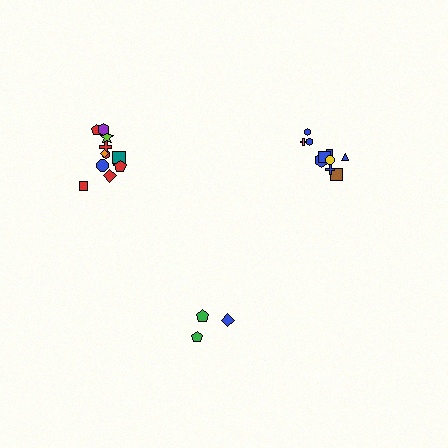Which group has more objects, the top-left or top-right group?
The top-left group.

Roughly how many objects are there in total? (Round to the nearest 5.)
Roughly 25 objects in total.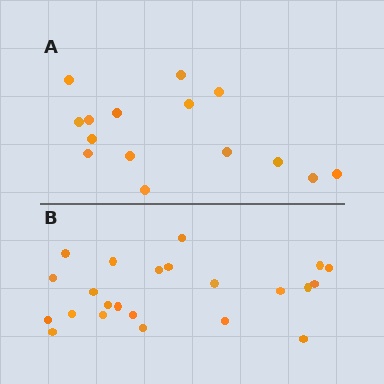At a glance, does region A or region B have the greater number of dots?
Region B (the bottom region) has more dots.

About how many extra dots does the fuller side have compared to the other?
Region B has roughly 8 or so more dots than region A.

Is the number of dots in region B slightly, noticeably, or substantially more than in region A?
Region B has substantially more. The ratio is roughly 1.5 to 1.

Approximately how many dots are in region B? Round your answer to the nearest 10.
About 20 dots. (The exact count is 23, which rounds to 20.)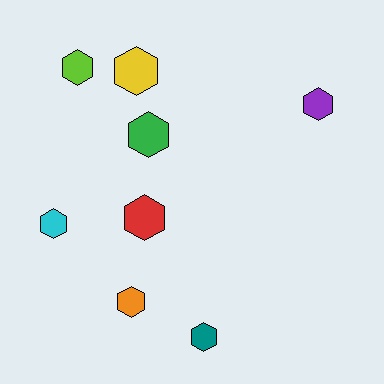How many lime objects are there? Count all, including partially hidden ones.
There is 1 lime object.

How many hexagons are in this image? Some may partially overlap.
There are 8 hexagons.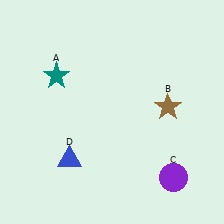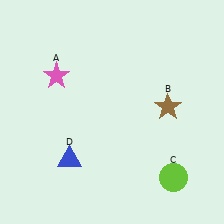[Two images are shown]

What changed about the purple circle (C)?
In Image 1, C is purple. In Image 2, it changed to lime.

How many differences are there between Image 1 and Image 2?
There are 2 differences between the two images.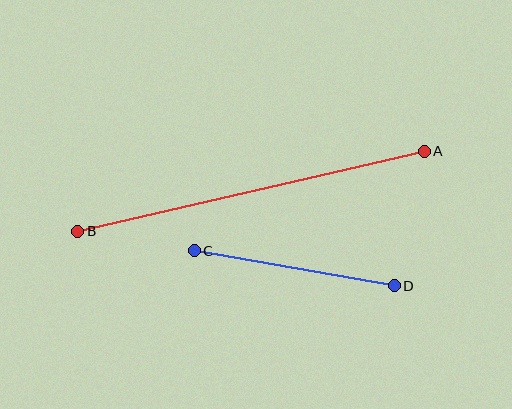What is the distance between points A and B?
The distance is approximately 355 pixels.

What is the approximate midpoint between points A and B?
The midpoint is at approximately (251, 191) pixels.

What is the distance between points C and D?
The distance is approximately 203 pixels.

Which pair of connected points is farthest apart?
Points A and B are farthest apart.